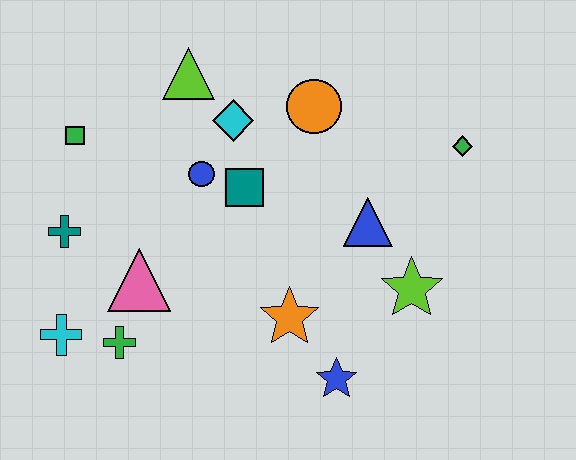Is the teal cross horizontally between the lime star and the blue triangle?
No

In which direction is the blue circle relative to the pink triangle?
The blue circle is above the pink triangle.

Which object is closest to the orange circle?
The cyan diamond is closest to the orange circle.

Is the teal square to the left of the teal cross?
No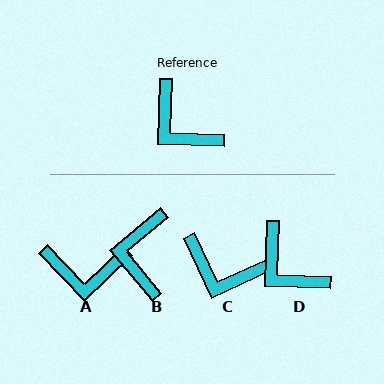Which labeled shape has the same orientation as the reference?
D.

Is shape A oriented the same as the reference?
No, it is off by about 46 degrees.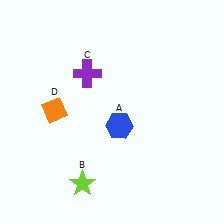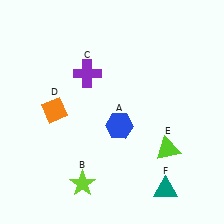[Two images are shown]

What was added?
A lime triangle (E), a teal triangle (F) were added in Image 2.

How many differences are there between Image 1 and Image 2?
There are 2 differences between the two images.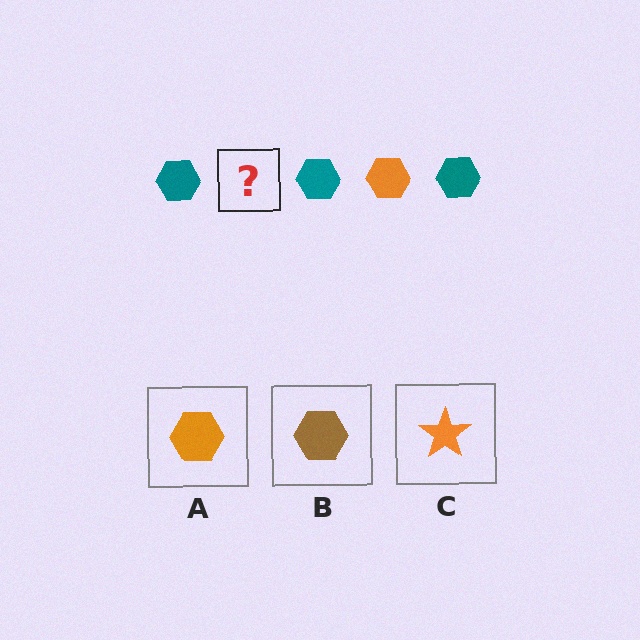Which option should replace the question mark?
Option A.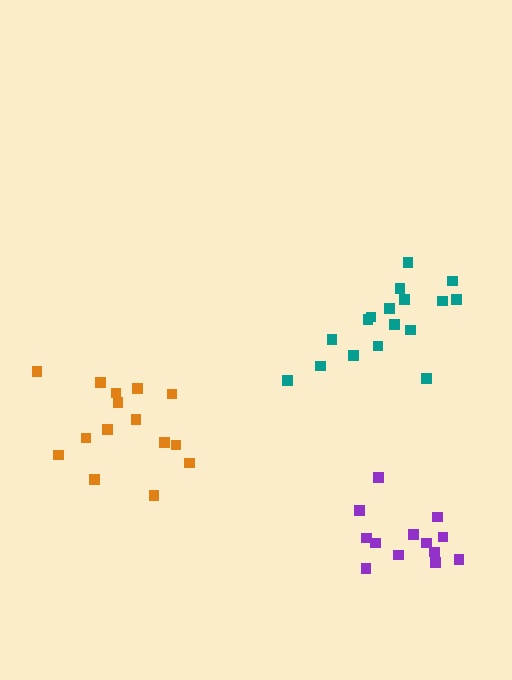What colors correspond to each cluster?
The clusters are colored: purple, teal, orange.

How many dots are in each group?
Group 1: 13 dots, Group 2: 17 dots, Group 3: 15 dots (45 total).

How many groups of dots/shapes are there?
There are 3 groups.